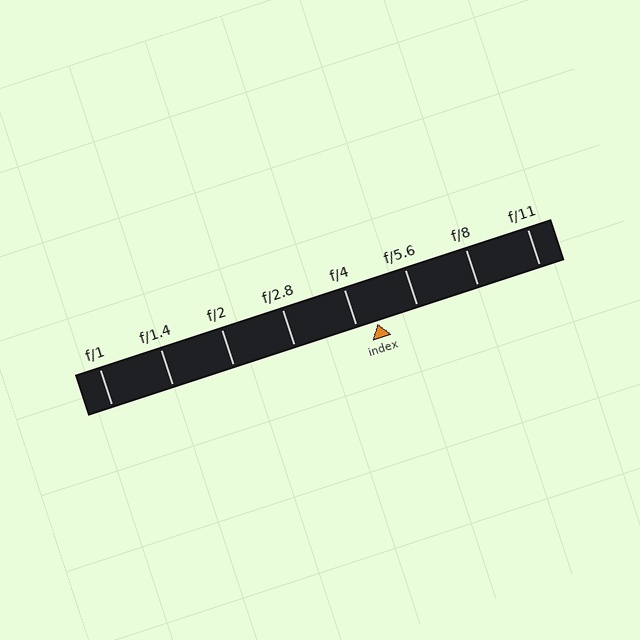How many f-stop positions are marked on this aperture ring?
There are 8 f-stop positions marked.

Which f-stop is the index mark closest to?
The index mark is closest to f/4.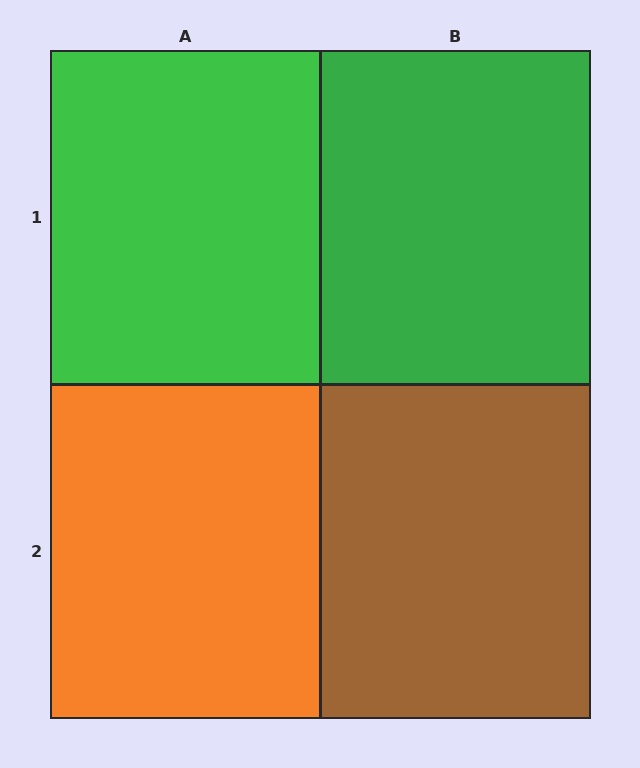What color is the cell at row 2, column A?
Orange.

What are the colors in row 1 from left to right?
Green, green.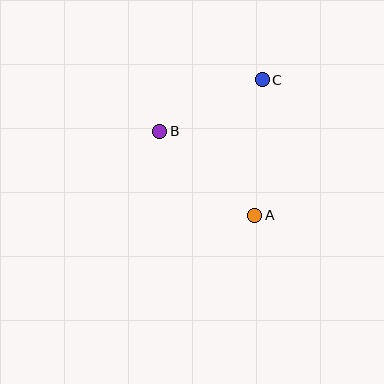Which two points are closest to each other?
Points B and C are closest to each other.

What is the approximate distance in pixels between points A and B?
The distance between A and B is approximately 127 pixels.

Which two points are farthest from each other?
Points A and C are farthest from each other.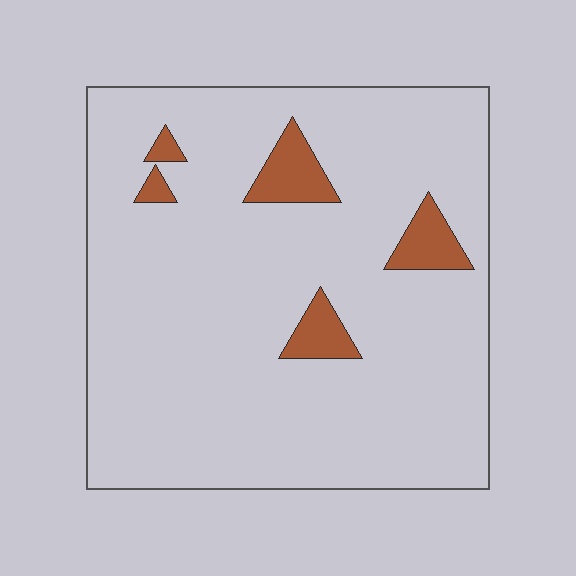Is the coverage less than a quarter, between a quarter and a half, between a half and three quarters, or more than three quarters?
Less than a quarter.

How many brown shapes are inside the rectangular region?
5.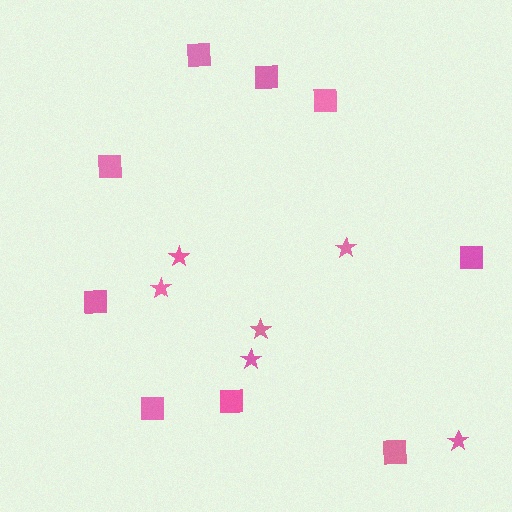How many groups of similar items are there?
There are 2 groups: one group of squares (9) and one group of stars (6).